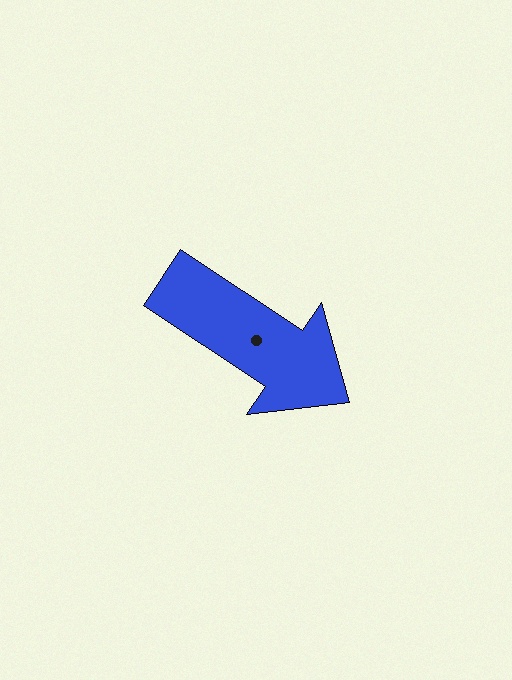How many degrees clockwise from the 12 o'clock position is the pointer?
Approximately 124 degrees.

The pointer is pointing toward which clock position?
Roughly 4 o'clock.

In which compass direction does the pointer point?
Southeast.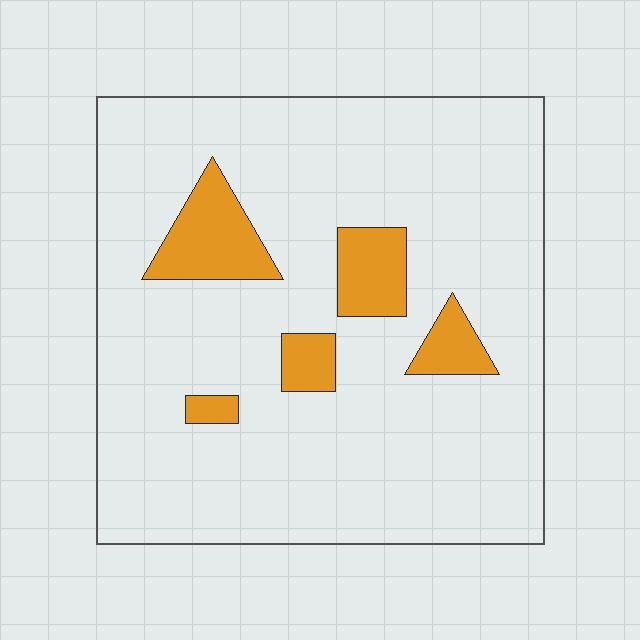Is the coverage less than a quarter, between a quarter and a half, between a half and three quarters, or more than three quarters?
Less than a quarter.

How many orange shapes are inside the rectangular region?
5.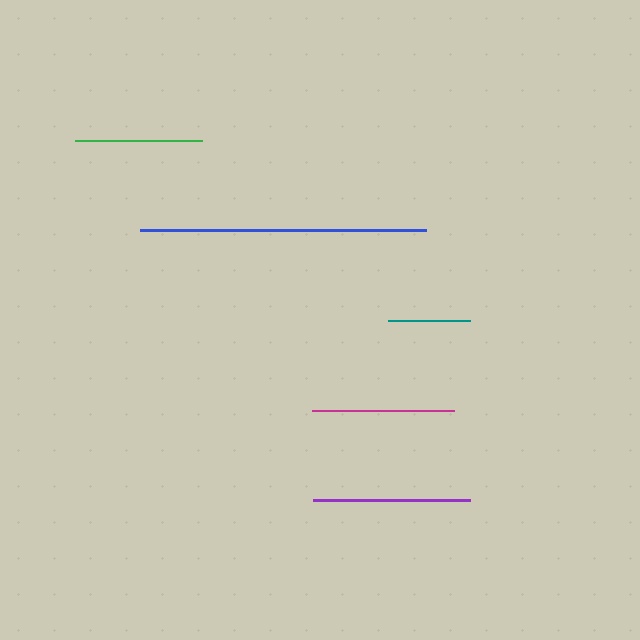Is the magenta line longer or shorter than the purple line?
The purple line is longer than the magenta line.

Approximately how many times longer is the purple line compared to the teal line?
The purple line is approximately 1.9 times the length of the teal line.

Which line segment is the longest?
The blue line is the longest at approximately 286 pixels.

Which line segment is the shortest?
The teal line is the shortest at approximately 82 pixels.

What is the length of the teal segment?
The teal segment is approximately 82 pixels long.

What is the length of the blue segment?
The blue segment is approximately 286 pixels long.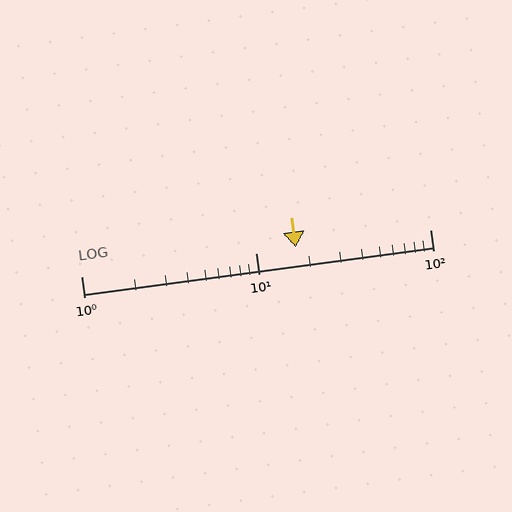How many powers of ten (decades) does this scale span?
The scale spans 2 decades, from 1 to 100.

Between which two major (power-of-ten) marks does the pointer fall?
The pointer is between 10 and 100.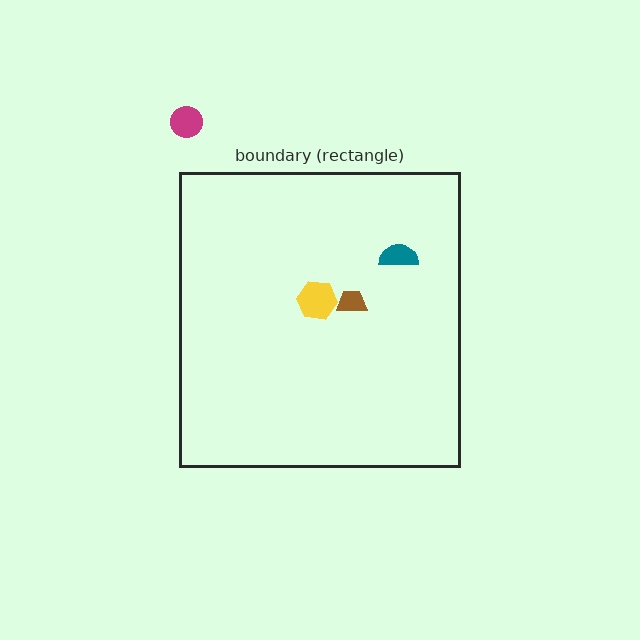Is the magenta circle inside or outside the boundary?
Outside.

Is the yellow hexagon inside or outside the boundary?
Inside.